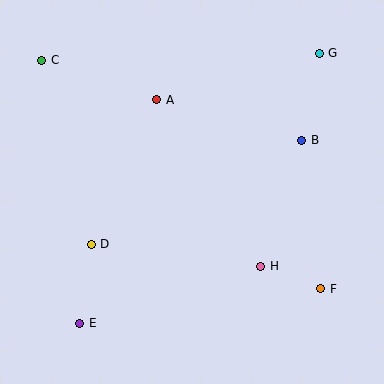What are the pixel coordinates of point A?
Point A is at (157, 100).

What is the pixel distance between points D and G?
The distance between D and G is 298 pixels.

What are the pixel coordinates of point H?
Point H is at (261, 266).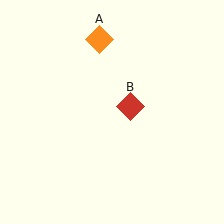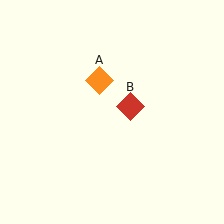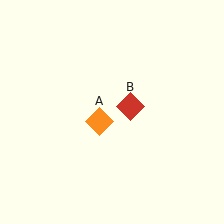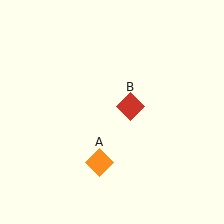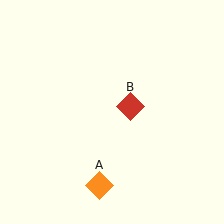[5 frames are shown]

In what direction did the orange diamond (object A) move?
The orange diamond (object A) moved down.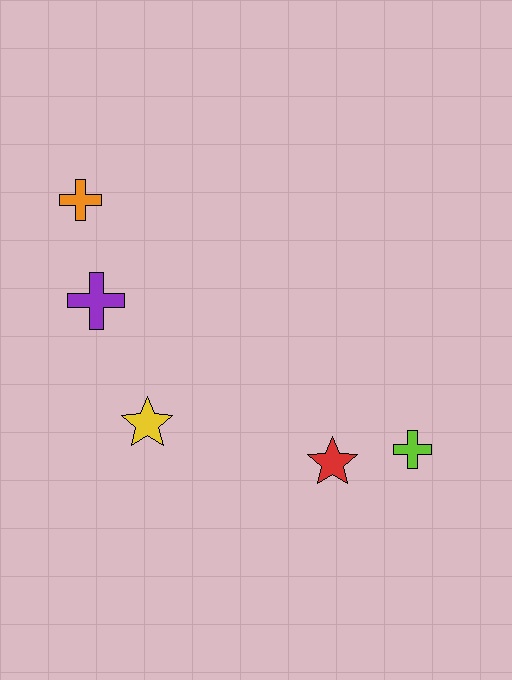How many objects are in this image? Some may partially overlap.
There are 5 objects.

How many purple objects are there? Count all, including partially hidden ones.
There is 1 purple object.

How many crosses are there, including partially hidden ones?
There are 3 crosses.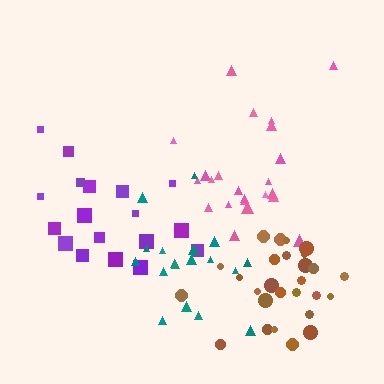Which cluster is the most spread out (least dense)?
Purple.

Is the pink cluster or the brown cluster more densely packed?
Brown.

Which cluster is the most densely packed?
Brown.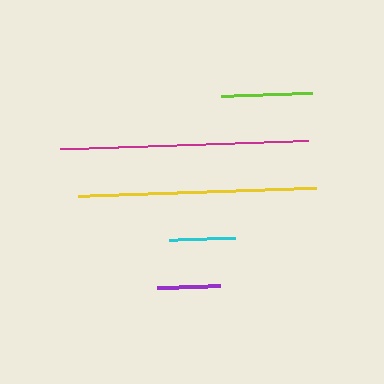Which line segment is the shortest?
The purple line is the shortest at approximately 63 pixels.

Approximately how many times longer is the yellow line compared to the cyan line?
The yellow line is approximately 3.6 times the length of the cyan line.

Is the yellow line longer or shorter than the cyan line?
The yellow line is longer than the cyan line.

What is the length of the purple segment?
The purple segment is approximately 63 pixels long.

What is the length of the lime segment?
The lime segment is approximately 91 pixels long.